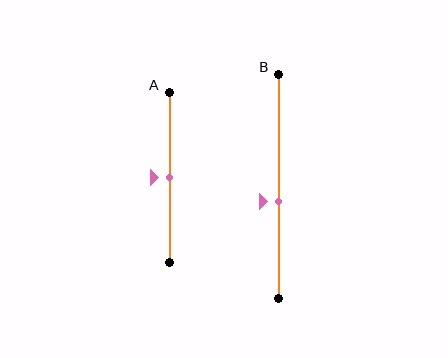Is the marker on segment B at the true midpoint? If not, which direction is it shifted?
No, the marker on segment B is shifted downward by about 7% of the segment length.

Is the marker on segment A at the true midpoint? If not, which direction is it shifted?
Yes, the marker on segment A is at the true midpoint.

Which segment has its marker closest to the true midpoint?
Segment A has its marker closest to the true midpoint.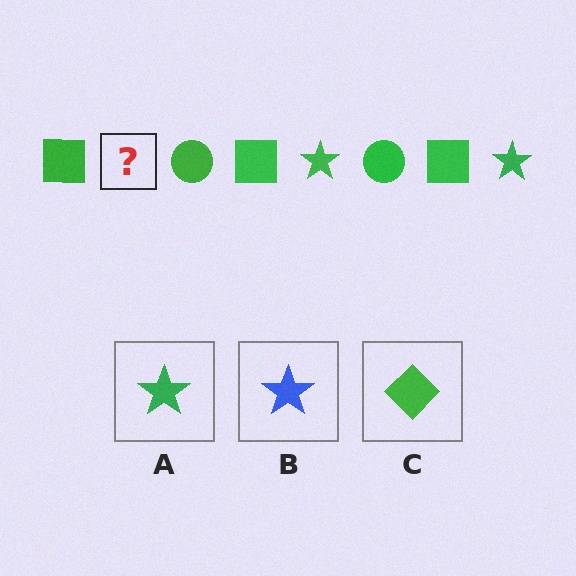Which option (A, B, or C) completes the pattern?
A.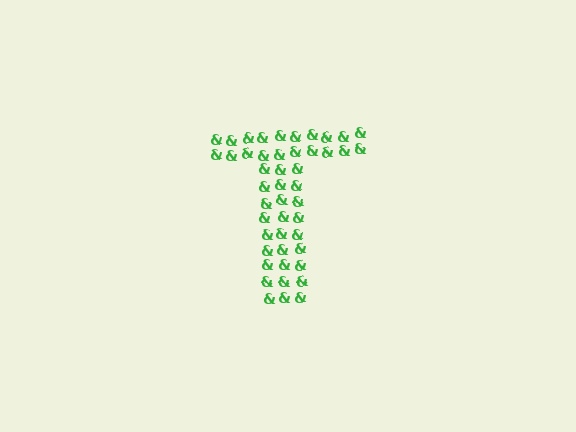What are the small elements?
The small elements are ampersands.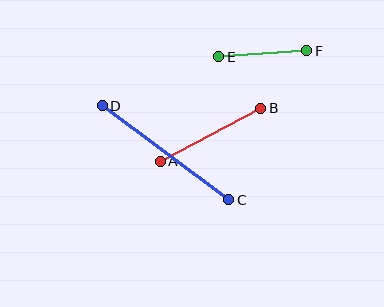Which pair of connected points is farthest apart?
Points C and D are farthest apart.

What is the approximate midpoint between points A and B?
The midpoint is at approximately (210, 135) pixels.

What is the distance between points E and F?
The distance is approximately 88 pixels.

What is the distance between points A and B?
The distance is approximately 114 pixels.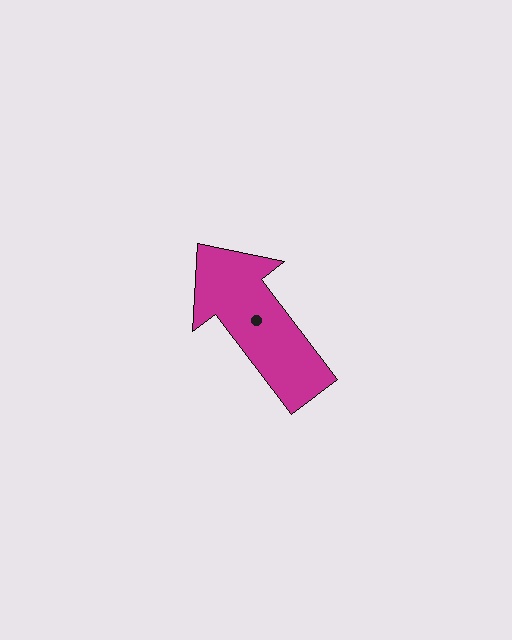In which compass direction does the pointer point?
Northwest.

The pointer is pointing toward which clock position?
Roughly 11 o'clock.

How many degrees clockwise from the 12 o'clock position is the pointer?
Approximately 323 degrees.